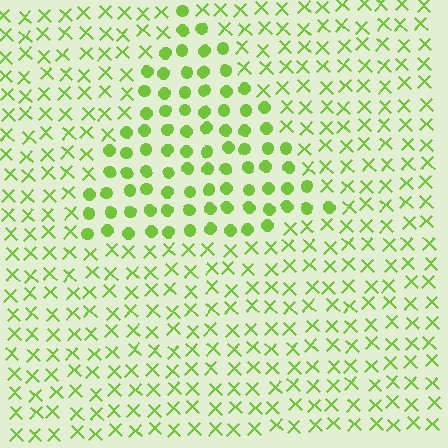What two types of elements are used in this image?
The image uses circles inside the triangle region and X marks outside it.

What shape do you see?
I see a triangle.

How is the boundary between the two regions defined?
The boundary is defined by a change in element shape: circles inside vs. X marks outside. All elements share the same color and spacing.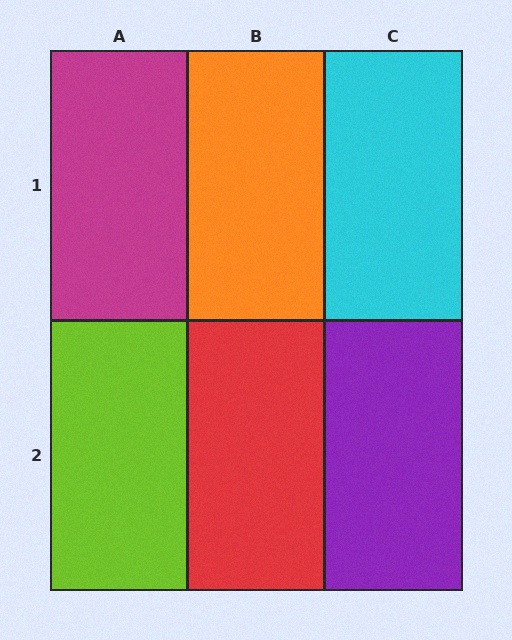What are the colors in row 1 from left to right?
Magenta, orange, cyan.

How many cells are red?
1 cell is red.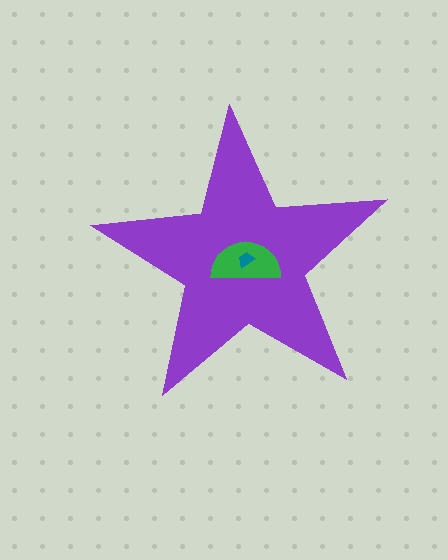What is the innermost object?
The teal trapezoid.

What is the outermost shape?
The purple star.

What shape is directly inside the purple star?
The green semicircle.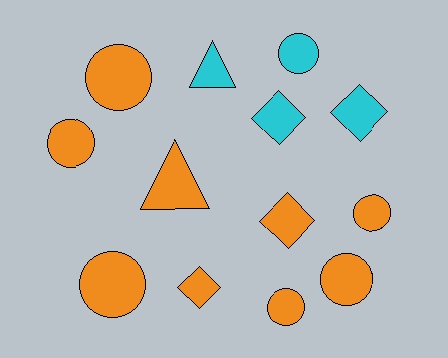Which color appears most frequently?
Orange, with 9 objects.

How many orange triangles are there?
There is 1 orange triangle.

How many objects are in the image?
There are 13 objects.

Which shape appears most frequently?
Circle, with 7 objects.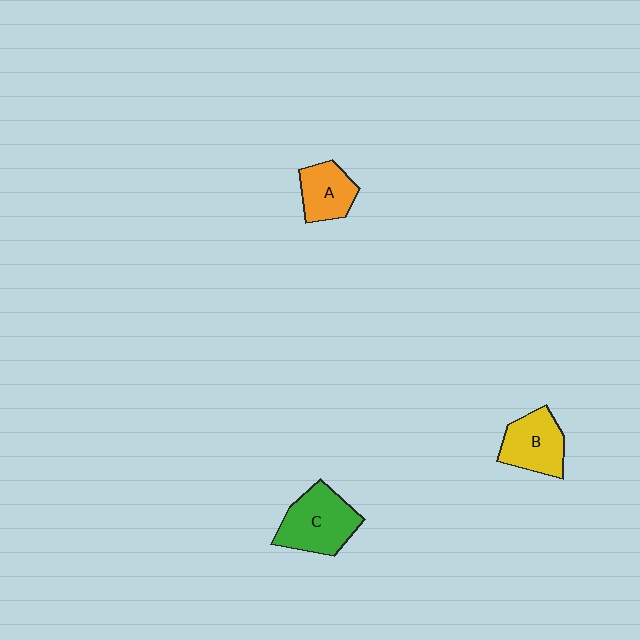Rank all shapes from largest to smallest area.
From largest to smallest: C (green), B (yellow), A (orange).